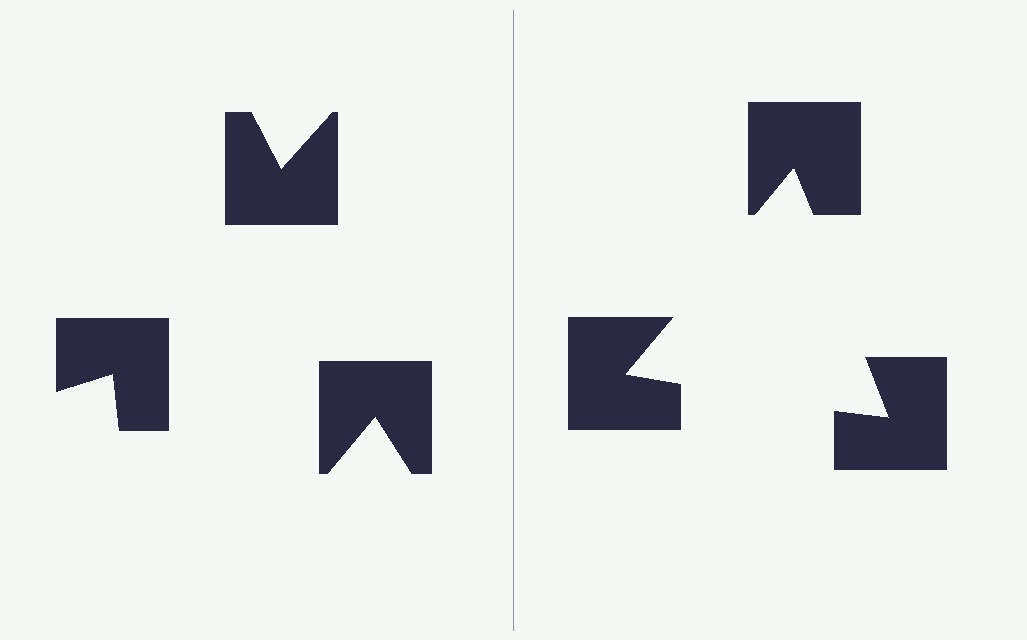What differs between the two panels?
The notched squares are positioned identically on both sides; only the wedge orientations differ. On the right they align to a triangle; on the left they are misaligned.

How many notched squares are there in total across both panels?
6 — 3 on each side.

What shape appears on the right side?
An illusory triangle.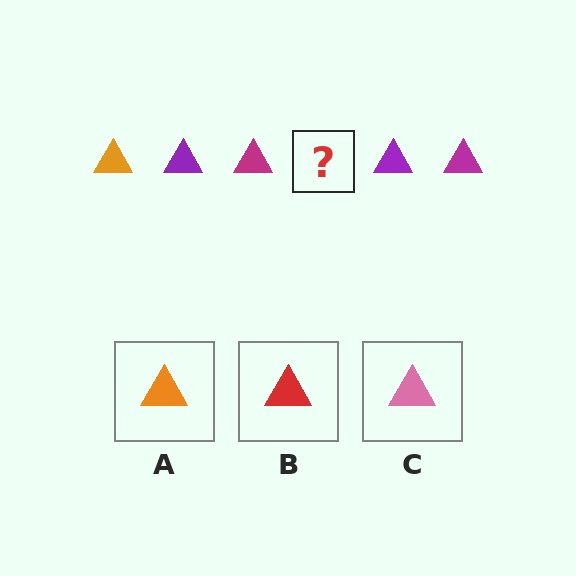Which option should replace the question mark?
Option A.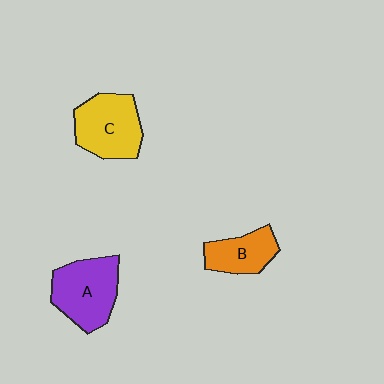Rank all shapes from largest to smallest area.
From largest to smallest: A (purple), C (yellow), B (orange).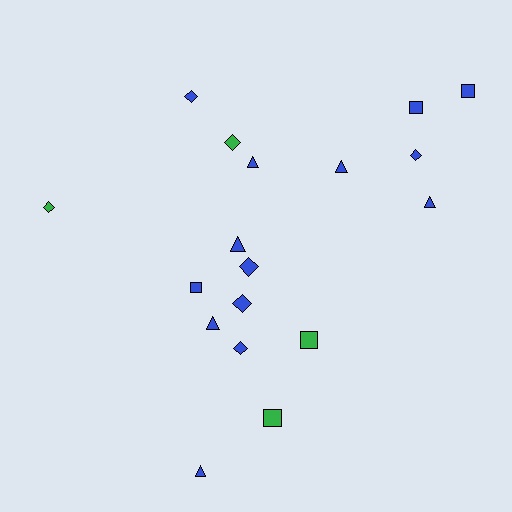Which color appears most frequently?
Blue, with 14 objects.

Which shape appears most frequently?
Diamond, with 7 objects.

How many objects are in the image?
There are 18 objects.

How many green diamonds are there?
There are 2 green diamonds.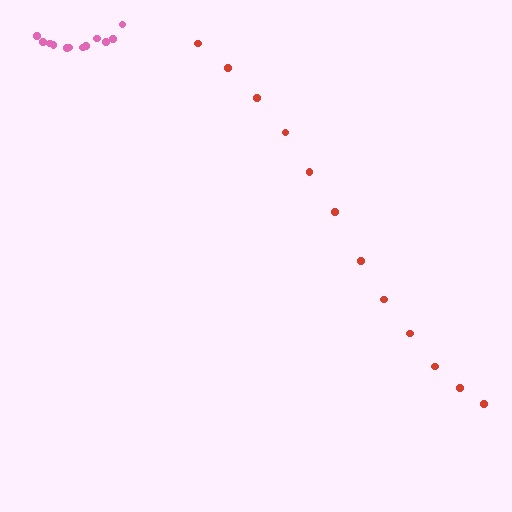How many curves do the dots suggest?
There are 2 distinct paths.